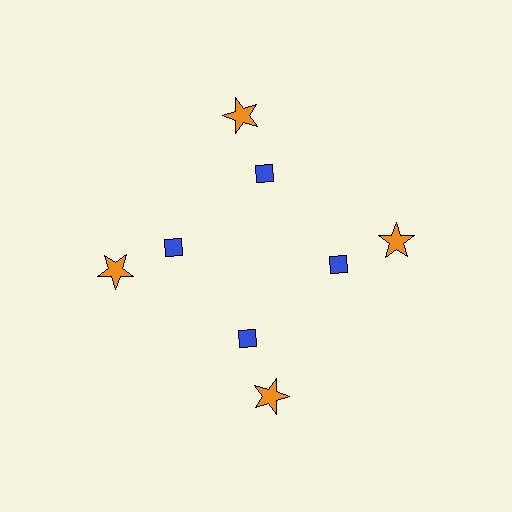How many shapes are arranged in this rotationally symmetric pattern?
There are 8 shapes, arranged in 4 groups of 2.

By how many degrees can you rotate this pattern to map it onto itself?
The pattern maps onto itself every 90 degrees of rotation.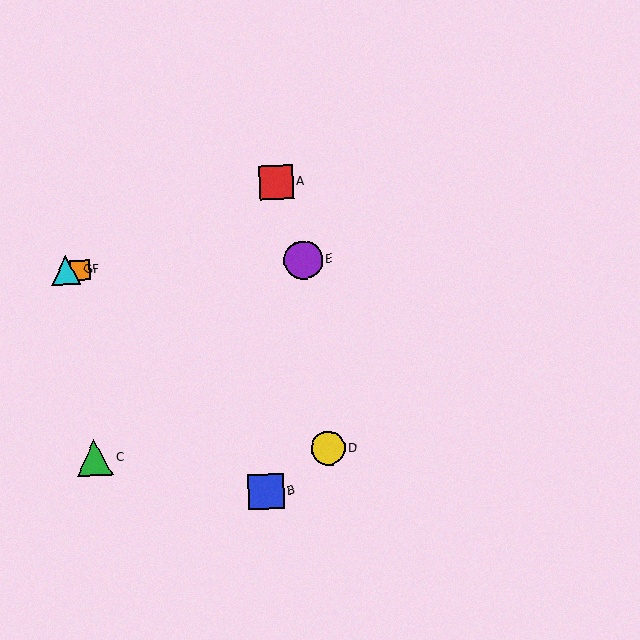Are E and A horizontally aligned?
No, E is at y≈260 and A is at y≈182.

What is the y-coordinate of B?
Object B is at y≈492.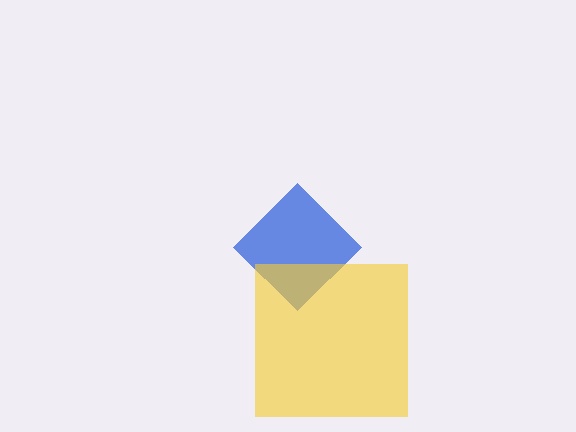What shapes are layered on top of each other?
The layered shapes are: a blue diamond, a yellow square.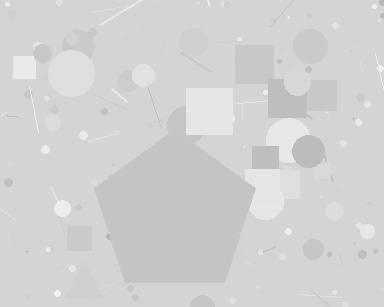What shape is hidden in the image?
A pentagon is hidden in the image.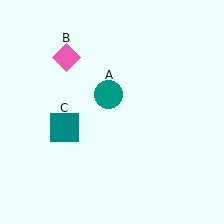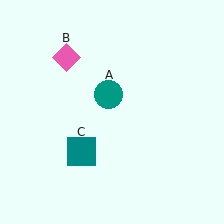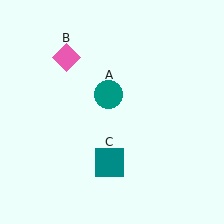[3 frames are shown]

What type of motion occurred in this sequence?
The teal square (object C) rotated counterclockwise around the center of the scene.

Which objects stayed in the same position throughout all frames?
Teal circle (object A) and pink diamond (object B) remained stationary.